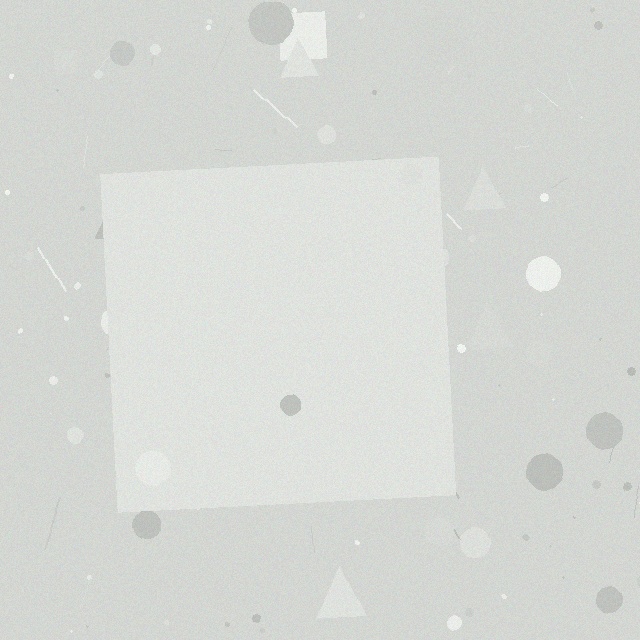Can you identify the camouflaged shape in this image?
The camouflaged shape is a square.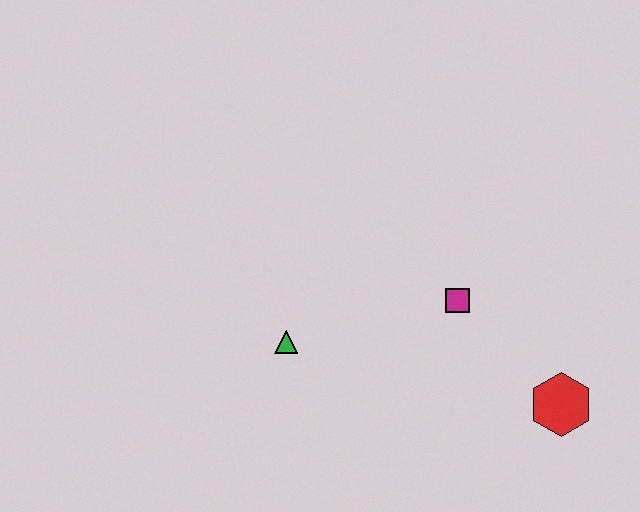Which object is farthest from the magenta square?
The green triangle is farthest from the magenta square.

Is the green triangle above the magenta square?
No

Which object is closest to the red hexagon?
The magenta square is closest to the red hexagon.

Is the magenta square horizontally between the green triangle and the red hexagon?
Yes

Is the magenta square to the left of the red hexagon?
Yes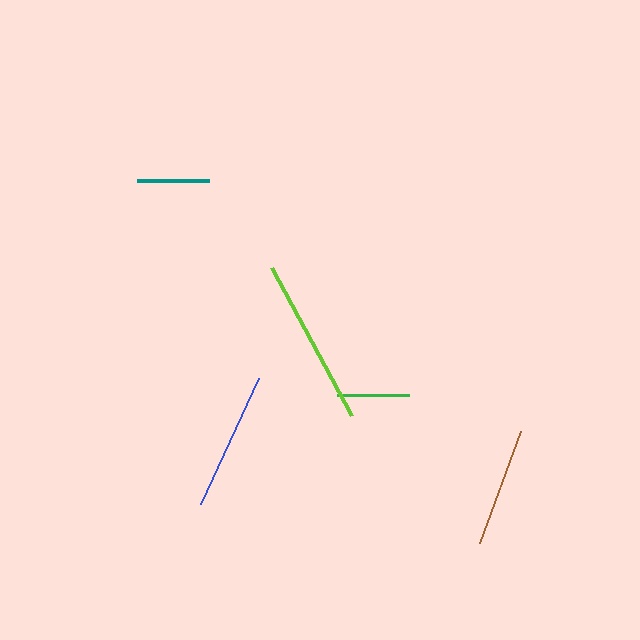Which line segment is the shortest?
The green line is the shortest at approximately 71 pixels.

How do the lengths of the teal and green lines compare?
The teal and green lines are approximately the same length.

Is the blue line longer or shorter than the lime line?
The lime line is longer than the blue line.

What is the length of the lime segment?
The lime segment is approximately 168 pixels long.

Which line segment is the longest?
The lime line is the longest at approximately 168 pixels.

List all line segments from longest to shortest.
From longest to shortest: lime, blue, brown, teal, green.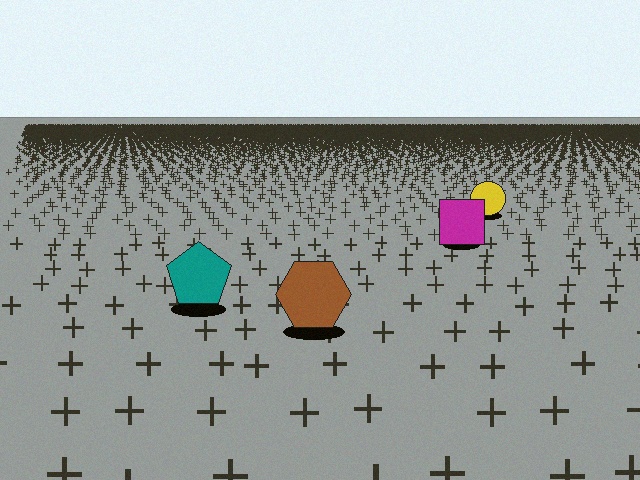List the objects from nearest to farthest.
From nearest to farthest: the brown hexagon, the teal pentagon, the magenta square, the yellow circle.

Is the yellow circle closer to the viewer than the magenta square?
No. The magenta square is closer — you can tell from the texture gradient: the ground texture is coarser near it.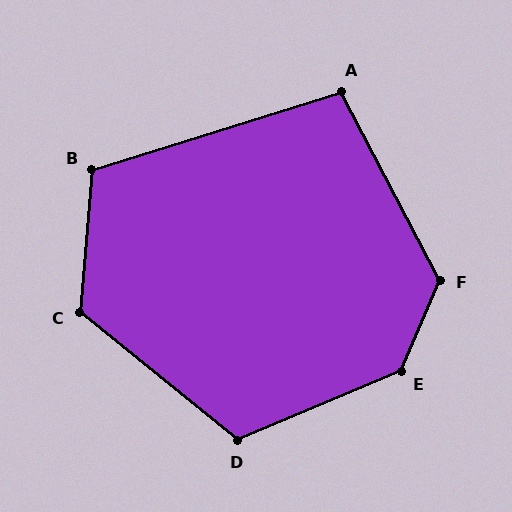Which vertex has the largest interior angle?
E, at approximately 136 degrees.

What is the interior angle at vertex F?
Approximately 130 degrees (obtuse).